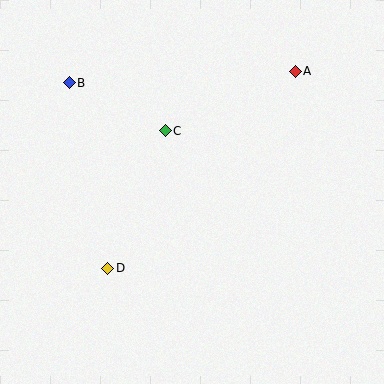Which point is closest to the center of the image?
Point C at (165, 131) is closest to the center.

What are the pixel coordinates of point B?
Point B is at (69, 83).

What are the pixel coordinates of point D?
Point D is at (108, 268).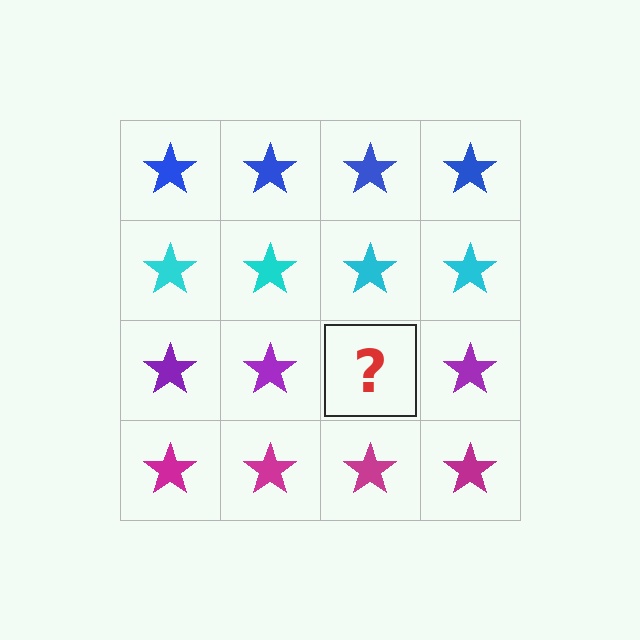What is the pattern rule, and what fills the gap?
The rule is that each row has a consistent color. The gap should be filled with a purple star.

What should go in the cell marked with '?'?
The missing cell should contain a purple star.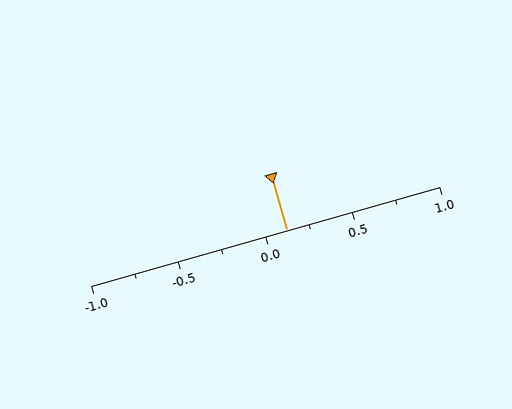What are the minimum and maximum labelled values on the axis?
The axis runs from -1.0 to 1.0.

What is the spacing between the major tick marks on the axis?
The major ticks are spaced 0.5 apart.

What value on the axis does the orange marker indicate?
The marker indicates approximately 0.12.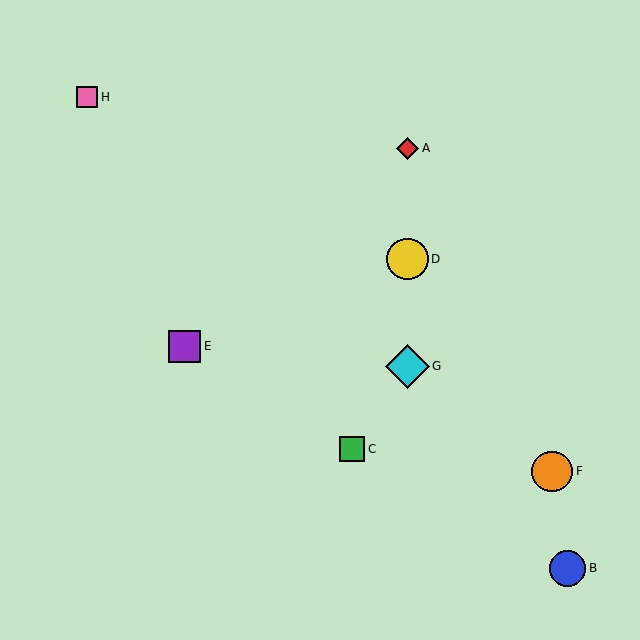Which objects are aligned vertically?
Objects A, D, G are aligned vertically.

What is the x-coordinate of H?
Object H is at x≈87.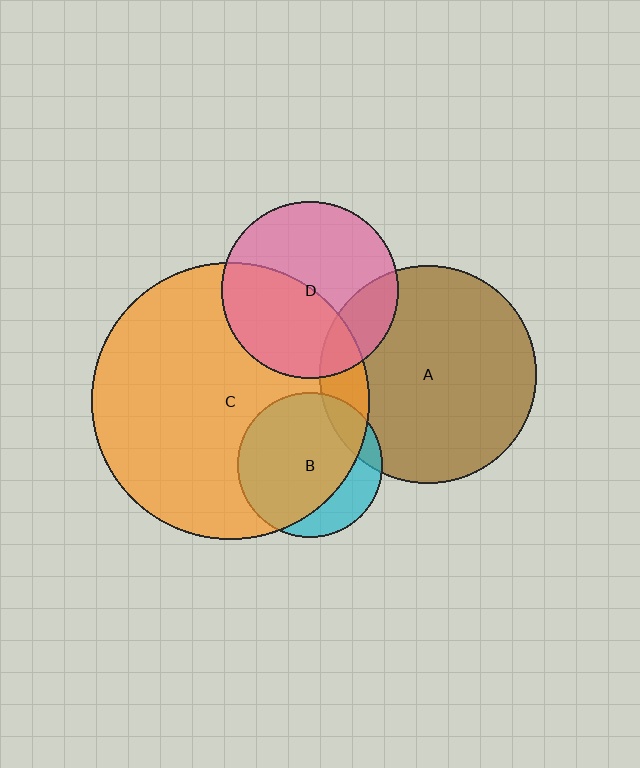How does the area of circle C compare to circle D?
Approximately 2.5 times.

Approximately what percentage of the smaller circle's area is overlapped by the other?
Approximately 15%.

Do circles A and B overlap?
Yes.